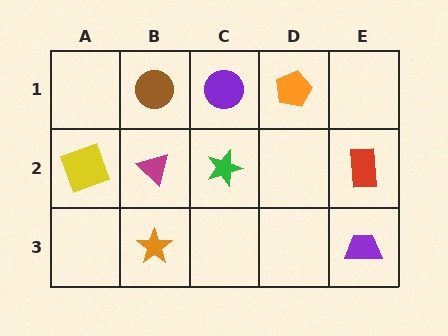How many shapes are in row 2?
4 shapes.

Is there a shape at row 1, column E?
No, that cell is empty.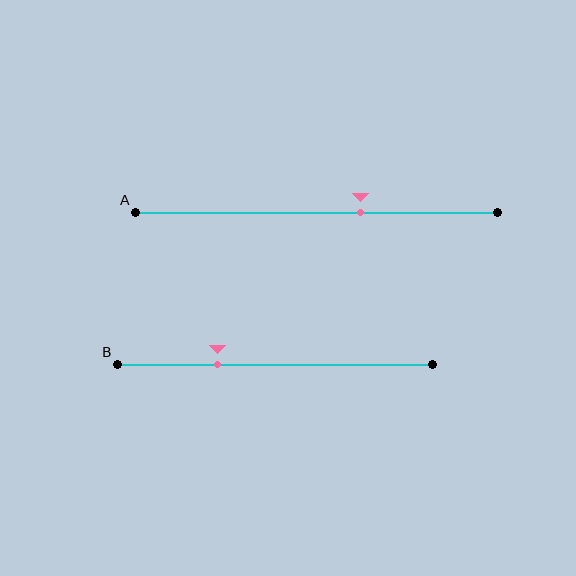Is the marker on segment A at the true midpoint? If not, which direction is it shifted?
No, the marker on segment A is shifted to the right by about 12% of the segment length.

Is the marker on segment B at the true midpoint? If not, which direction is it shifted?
No, the marker on segment B is shifted to the left by about 18% of the segment length.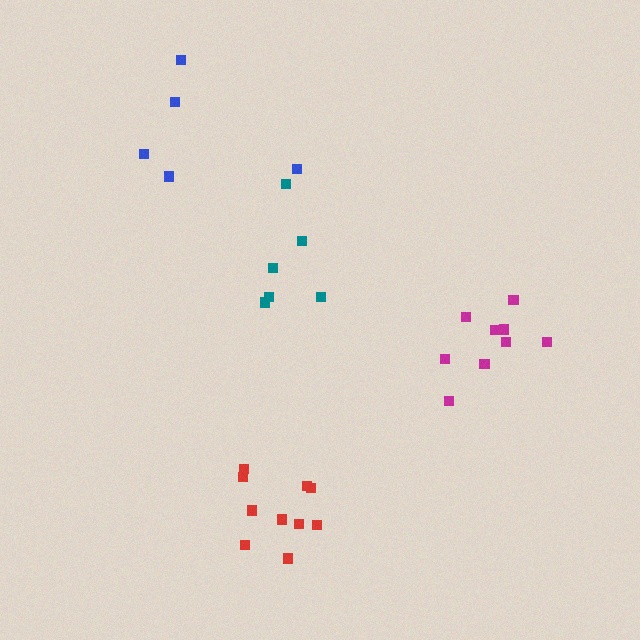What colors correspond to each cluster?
The clusters are colored: red, teal, blue, magenta.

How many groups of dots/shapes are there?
There are 4 groups.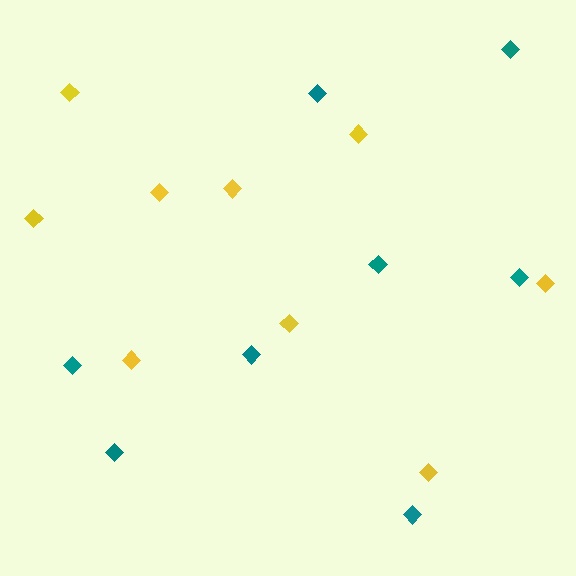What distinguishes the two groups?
There are 2 groups: one group of yellow diamonds (9) and one group of teal diamonds (8).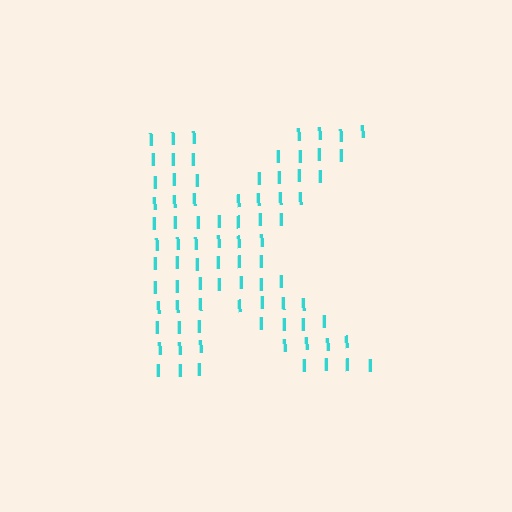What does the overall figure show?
The overall figure shows the letter K.